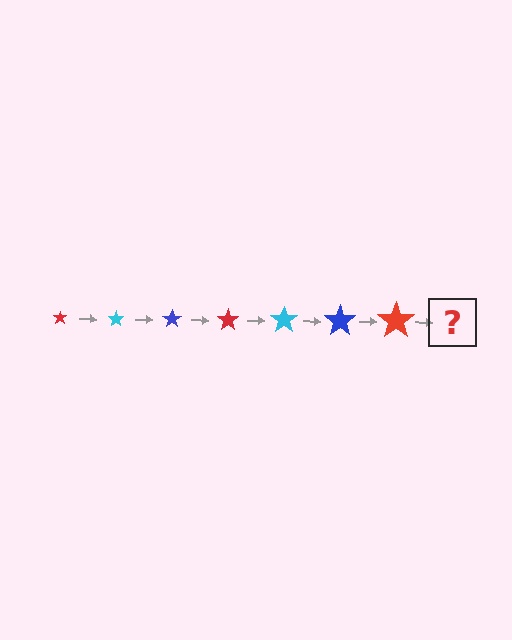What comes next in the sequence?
The next element should be a cyan star, larger than the previous one.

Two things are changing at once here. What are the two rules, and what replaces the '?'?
The two rules are that the star grows larger each step and the color cycles through red, cyan, and blue. The '?' should be a cyan star, larger than the previous one.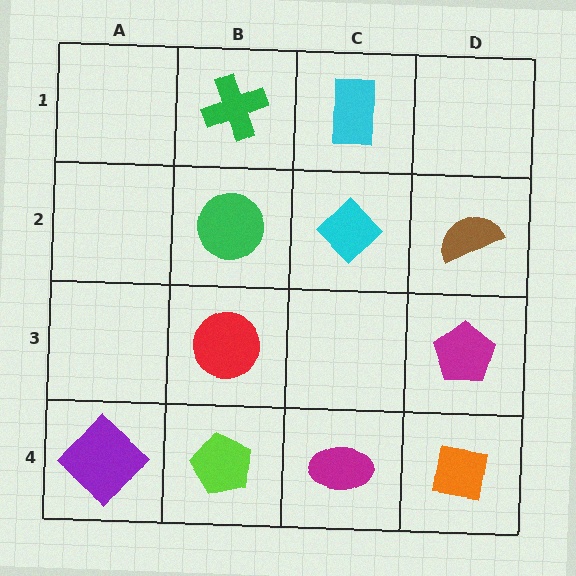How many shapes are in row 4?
4 shapes.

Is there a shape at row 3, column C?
No, that cell is empty.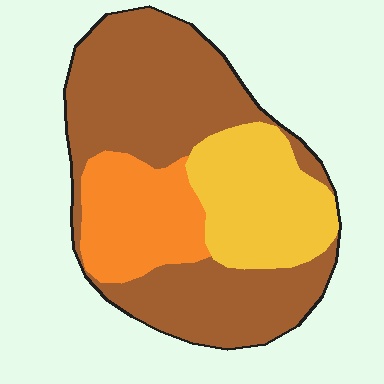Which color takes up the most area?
Brown, at roughly 55%.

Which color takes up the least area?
Orange, at roughly 20%.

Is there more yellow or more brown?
Brown.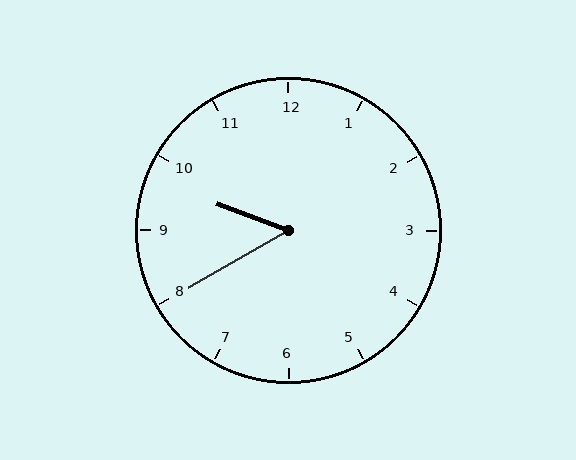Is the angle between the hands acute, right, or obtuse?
It is acute.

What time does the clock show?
9:40.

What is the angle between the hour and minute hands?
Approximately 50 degrees.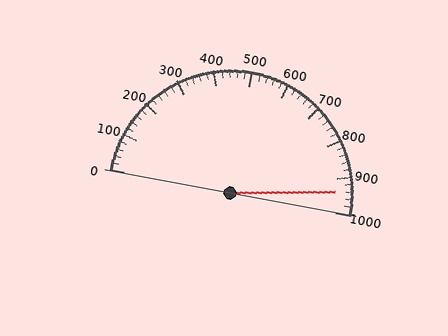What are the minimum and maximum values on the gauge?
The gauge ranges from 0 to 1000.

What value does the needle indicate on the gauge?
The needle indicates approximately 940.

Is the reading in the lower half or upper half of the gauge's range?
The reading is in the upper half of the range (0 to 1000).